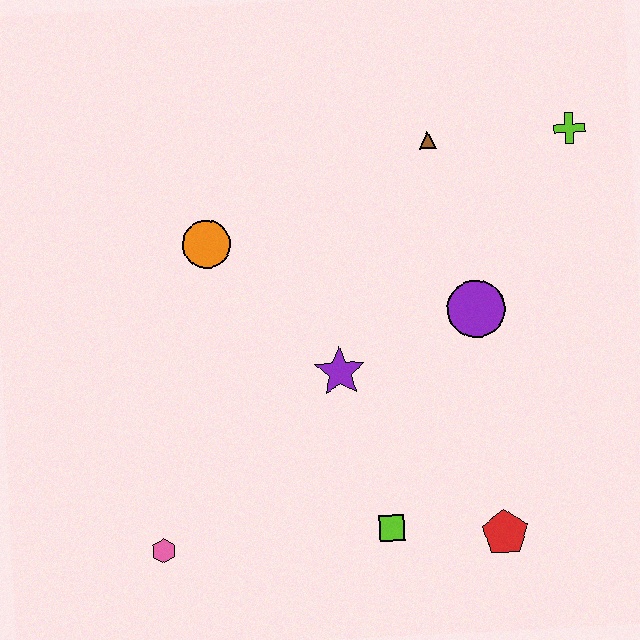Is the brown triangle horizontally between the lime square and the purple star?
No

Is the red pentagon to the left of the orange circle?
No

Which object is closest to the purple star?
The purple circle is closest to the purple star.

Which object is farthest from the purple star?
The lime cross is farthest from the purple star.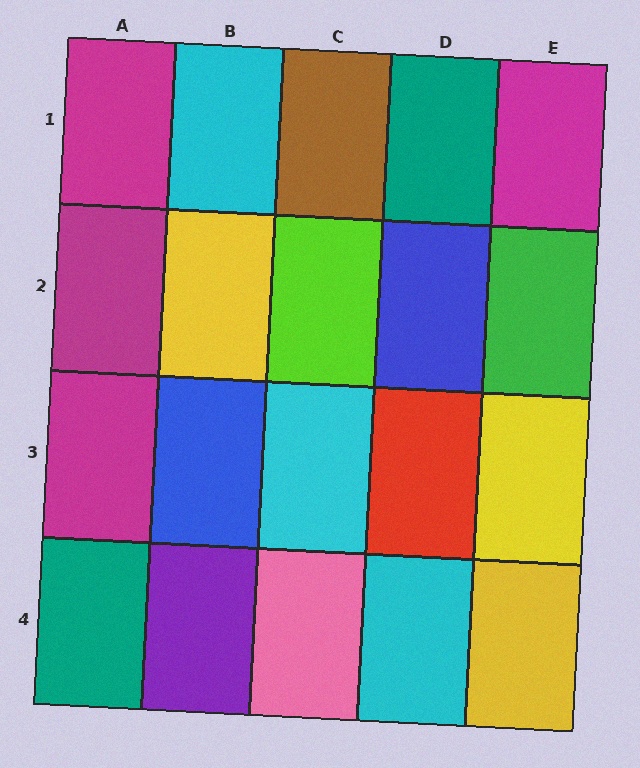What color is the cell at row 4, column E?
Yellow.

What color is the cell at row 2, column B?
Yellow.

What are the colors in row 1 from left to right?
Magenta, cyan, brown, teal, magenta.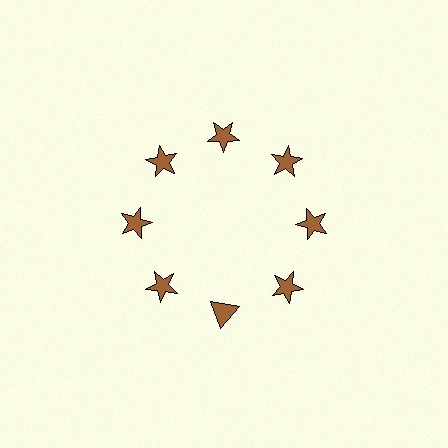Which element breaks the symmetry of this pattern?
The brown triangle at roughly the 6 o'clock position breaks the symmetry. All other shapes are brown stars.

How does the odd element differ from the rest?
It has a different shape: triangle instead of star.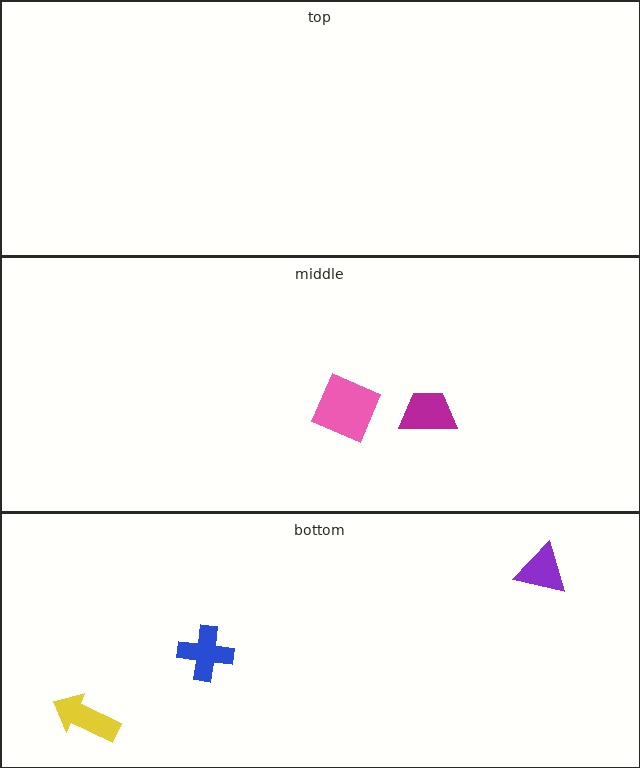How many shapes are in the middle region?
2.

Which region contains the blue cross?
The bottom region.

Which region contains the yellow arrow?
The bottom region.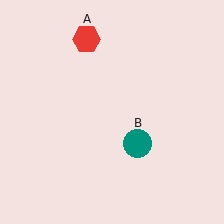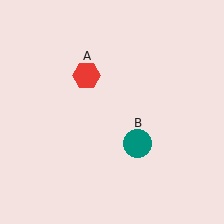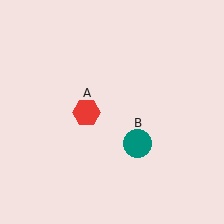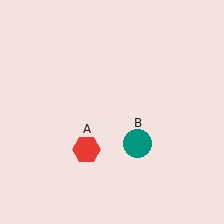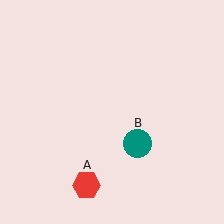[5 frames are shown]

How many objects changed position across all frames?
1 object changed position: red hexagon (object A).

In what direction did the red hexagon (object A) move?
The red hexagon (object A) moved down.